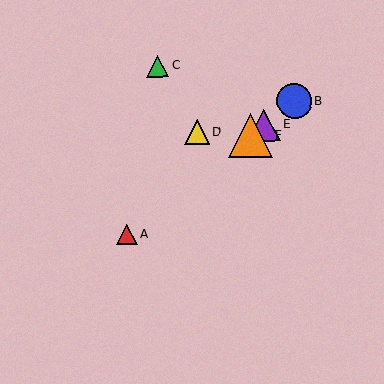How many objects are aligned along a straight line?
4 objects (A, B, E, F) are aligned along a straight line.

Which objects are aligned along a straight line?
Objects A, B, E, F are aligned along a straight line.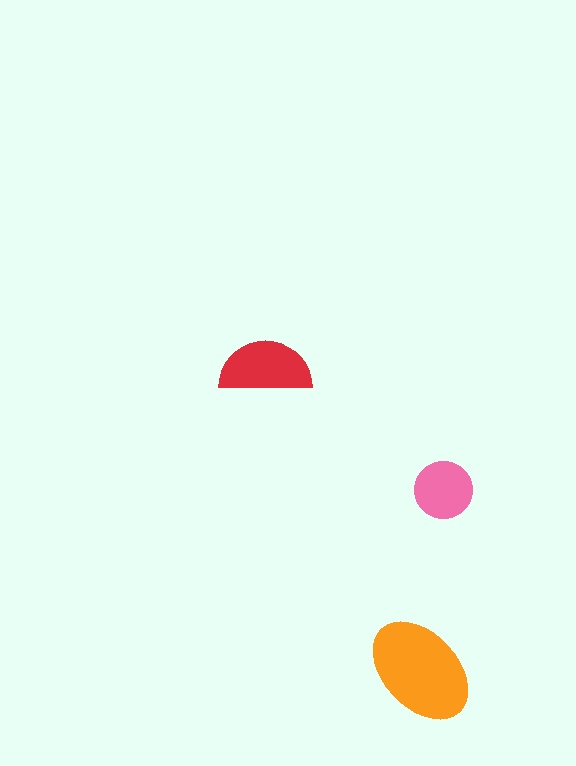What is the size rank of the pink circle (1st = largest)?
3rd.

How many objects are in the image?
There are 3 objects in the image.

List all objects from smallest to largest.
The pink circle, the red semicircle, the orange ellipse.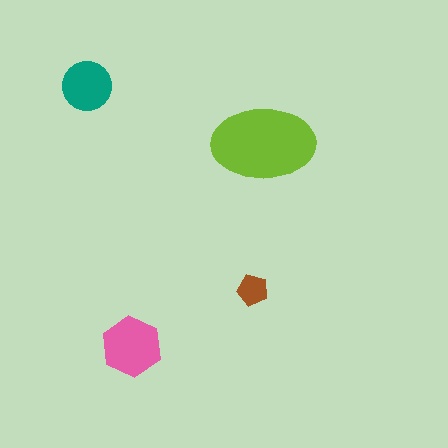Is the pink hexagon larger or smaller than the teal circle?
Larger.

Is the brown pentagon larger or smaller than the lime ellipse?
Smaller.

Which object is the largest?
The lime ellipse.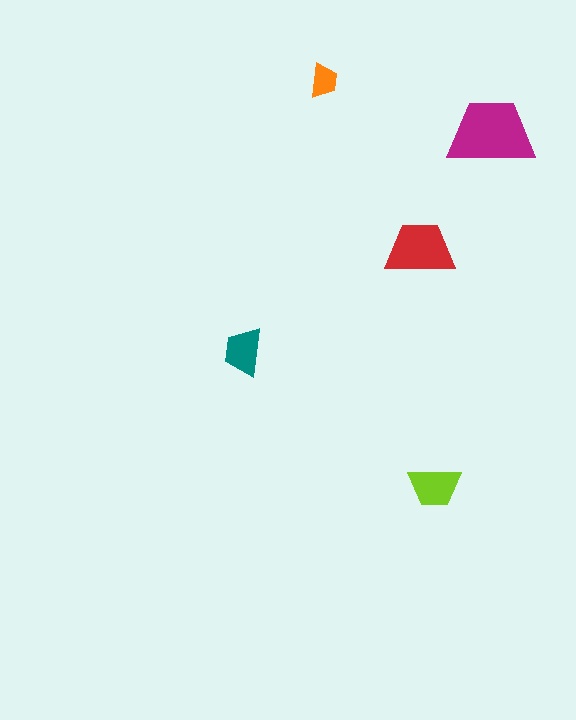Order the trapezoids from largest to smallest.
the magenta one, the red one, the lime one, the teal one, the orange one.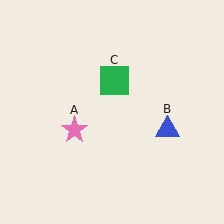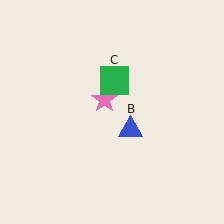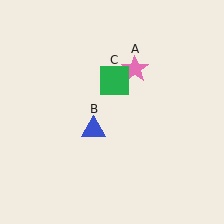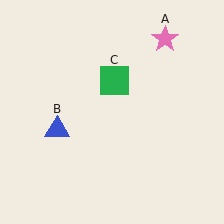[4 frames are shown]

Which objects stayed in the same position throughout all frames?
Green square (object C) remained stationary.